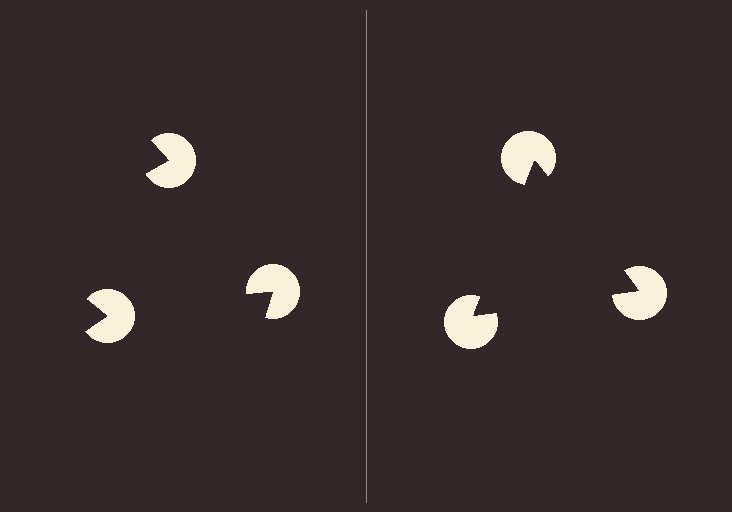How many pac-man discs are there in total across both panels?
6 — 3 on each side.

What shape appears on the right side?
An illusory triangle.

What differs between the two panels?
The pac-man discs are positioned identically on both sides; only the wedge orientations differ. On the right they align to a triangle; on the left they are misaligned.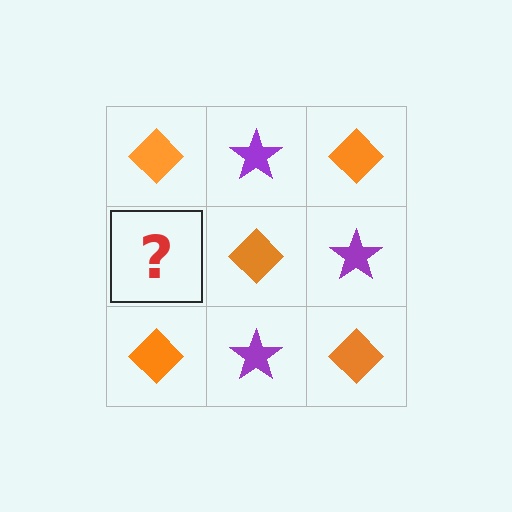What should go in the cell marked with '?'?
The missing cell should contain a purple star.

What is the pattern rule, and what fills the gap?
The rule is that it alternates orange diamond and purple star in a checkerboard pattern. The gap should be filled with a purple star.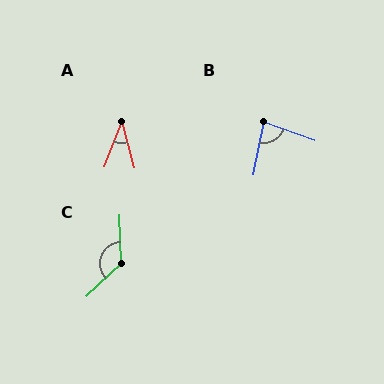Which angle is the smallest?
A, at approximately 36 degrees.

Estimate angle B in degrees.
Approximately 82 degrees.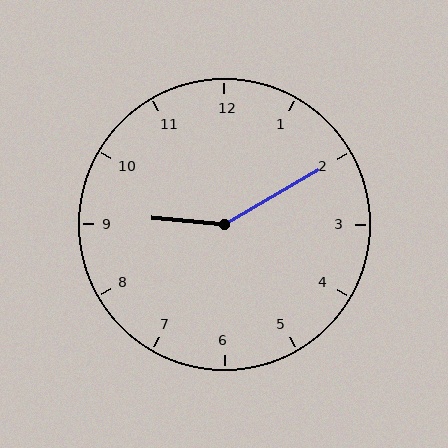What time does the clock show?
9:10.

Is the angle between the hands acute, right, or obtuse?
It is obtuse.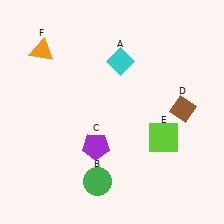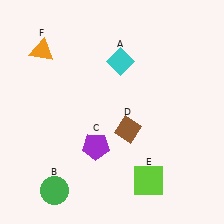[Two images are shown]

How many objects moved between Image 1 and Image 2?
3 objects moved between the two images.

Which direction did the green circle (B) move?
The green circle (B) moved left.